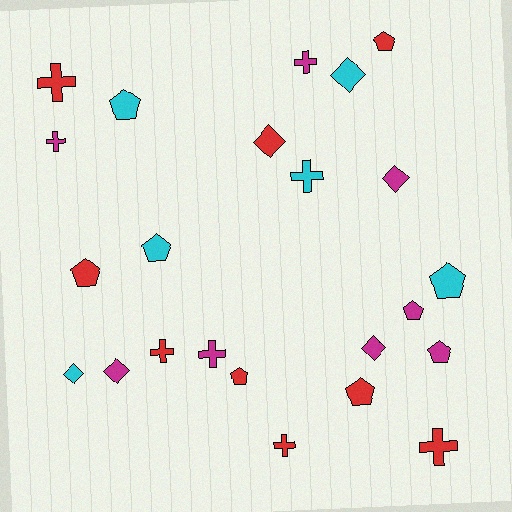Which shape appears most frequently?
Pentagon, with 9 objects.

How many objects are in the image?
There are 23 objects.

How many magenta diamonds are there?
There are 3 magenta diamonds.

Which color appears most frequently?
Red, with 9 objects.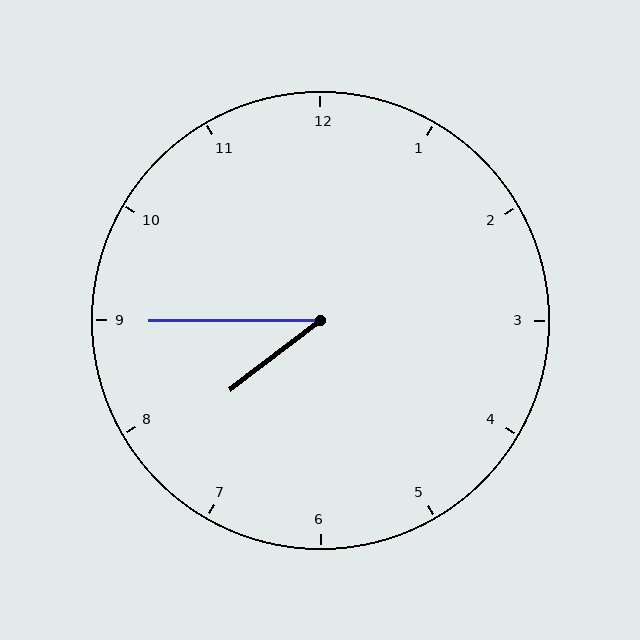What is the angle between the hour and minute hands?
Approximately 38 degrees.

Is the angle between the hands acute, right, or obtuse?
It is acute.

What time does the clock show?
7:45.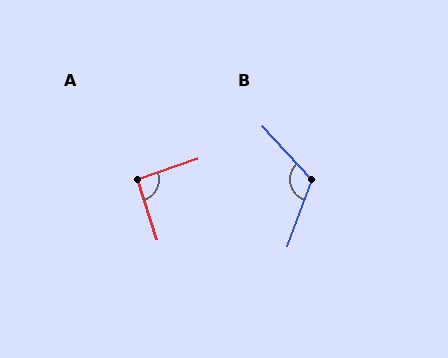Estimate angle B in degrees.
Approximately 118 degrees.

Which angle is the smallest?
A, at approximately 91 degrees.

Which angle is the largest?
B, at approximately 118 degrees.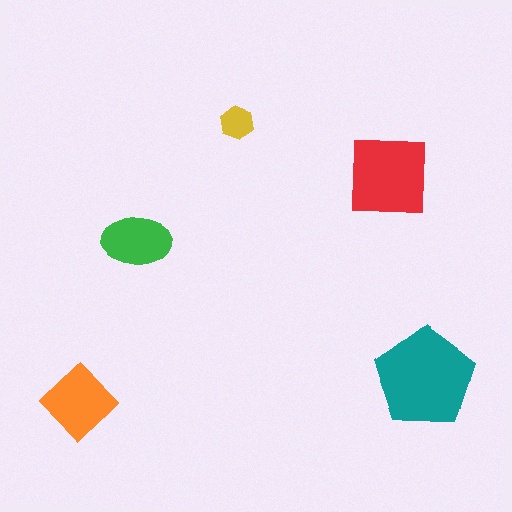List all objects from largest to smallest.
The teal pentagon, the red square, the orange diamond, the green ellipse, the yellow hexagon.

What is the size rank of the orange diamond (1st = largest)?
3rd.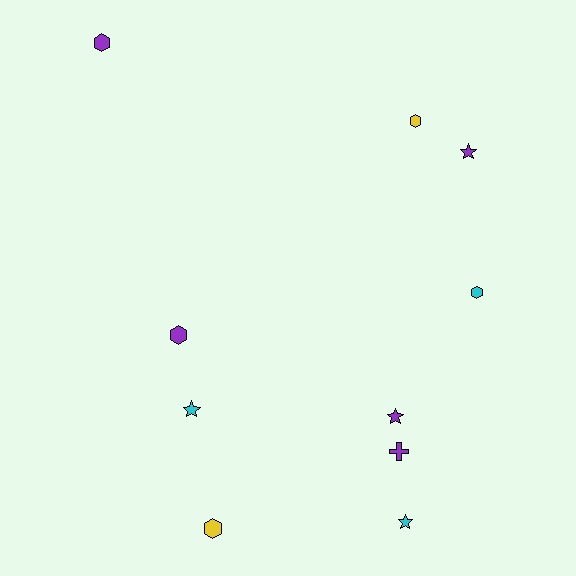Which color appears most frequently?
Purple, with 5 objects.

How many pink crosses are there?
There are no pink crosses.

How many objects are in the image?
There are 10 objects.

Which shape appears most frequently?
Hexagon, with 5 objects.